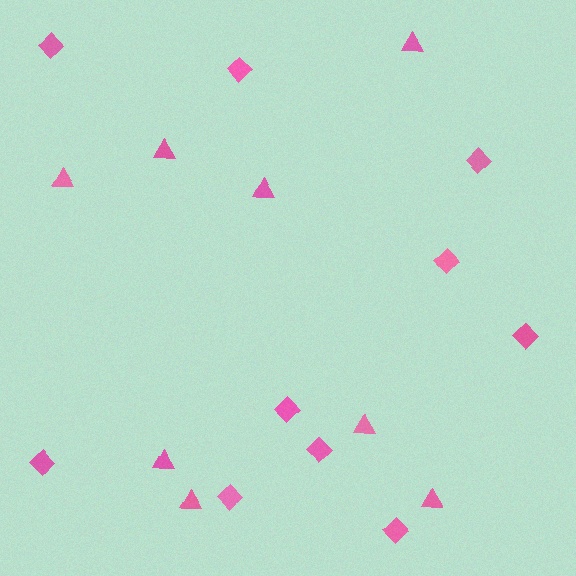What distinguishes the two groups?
There are 2 groups: one group of diamonds (10) and one group of triangles (8).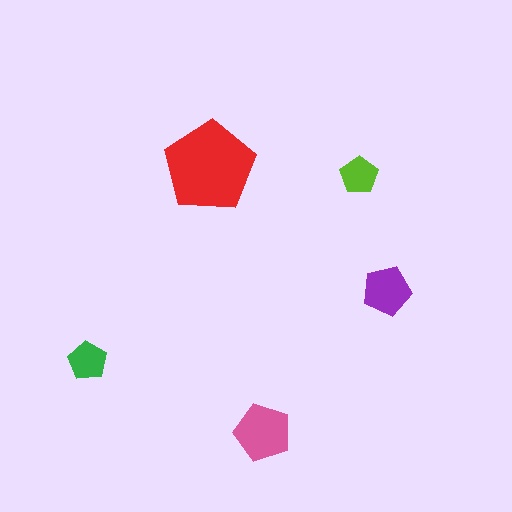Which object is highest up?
The red pentagon is topmost.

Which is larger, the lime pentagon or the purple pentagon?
The purple one.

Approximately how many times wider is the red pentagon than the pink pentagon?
About 1.5 times wider.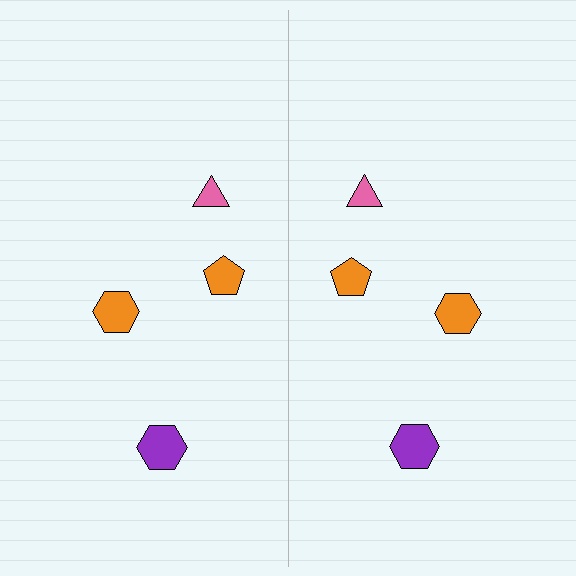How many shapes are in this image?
There are 8 shapes in this image.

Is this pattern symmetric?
Yes, this pattern has bilateral (reflection) symmetry.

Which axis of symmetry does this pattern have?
The pattern has a vertical axis of symmetry running through the center of the image.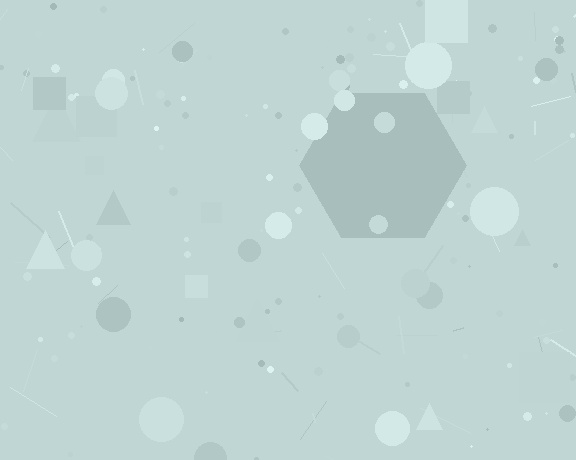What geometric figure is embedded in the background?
A hexagon is embedded in the background.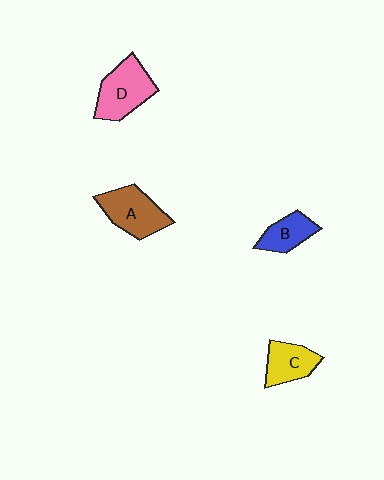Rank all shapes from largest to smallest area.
From largest to smallest: D (pink), A (brown), C (yellow), B (blue).